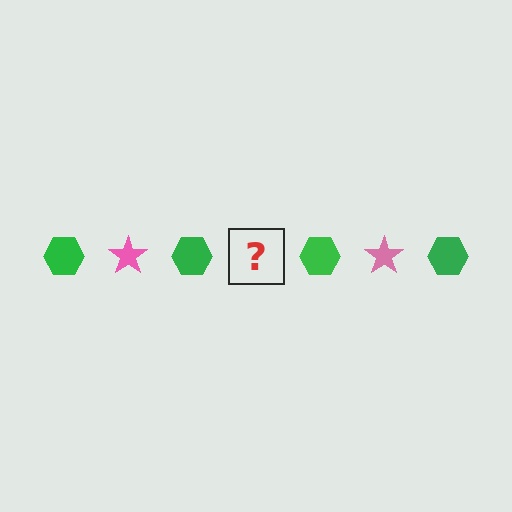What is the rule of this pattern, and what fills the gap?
The rule is that the pattern alternates between green hexagon and pink star. The gap should be filled with a pink star.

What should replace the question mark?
The question mark should be replaced with a pink star.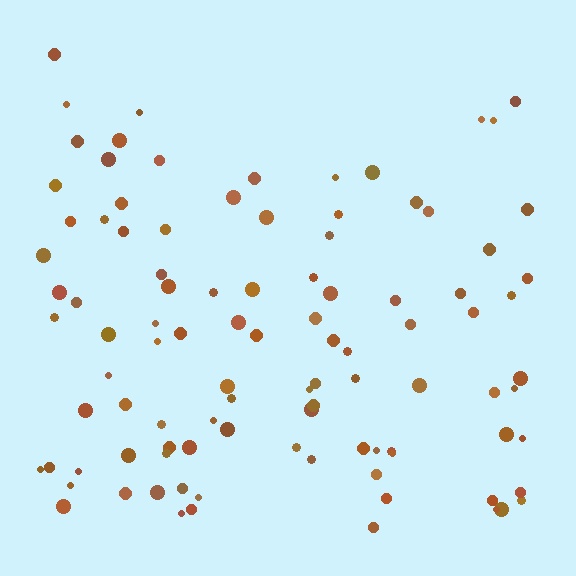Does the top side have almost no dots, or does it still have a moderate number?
Still a moderate number, just noticeably fewer than the bottom.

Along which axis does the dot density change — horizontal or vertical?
Vertical.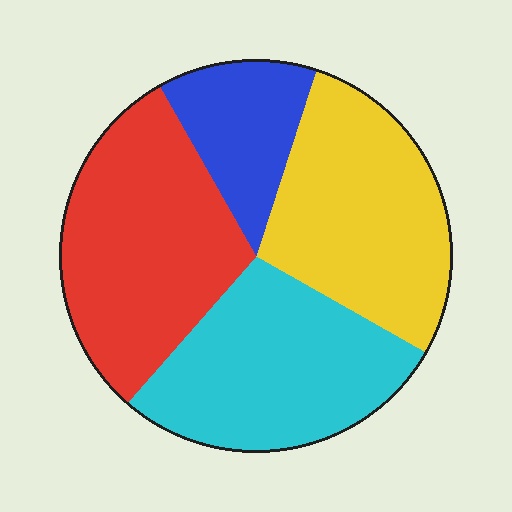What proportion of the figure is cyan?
Cyan takes up about one quarter (1/4) of the figure.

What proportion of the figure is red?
Red covers 30% of the figure.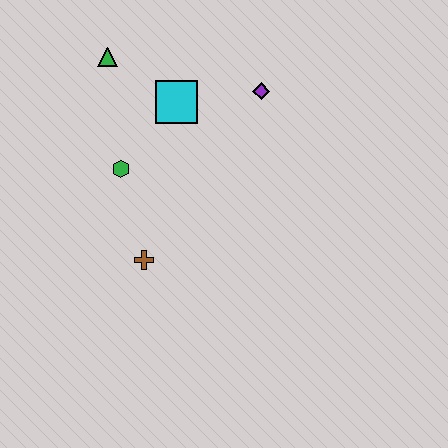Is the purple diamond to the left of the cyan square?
No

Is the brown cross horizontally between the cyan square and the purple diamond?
No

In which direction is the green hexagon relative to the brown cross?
The green hexagon is above the brown cross.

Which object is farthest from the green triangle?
The brown cross is farthest from the green triangle.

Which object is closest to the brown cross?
The green hexagon is closest to the brown cross.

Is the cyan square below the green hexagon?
No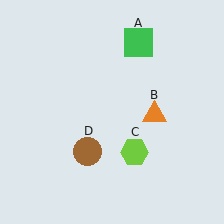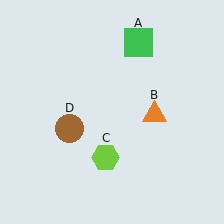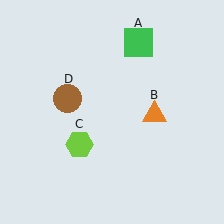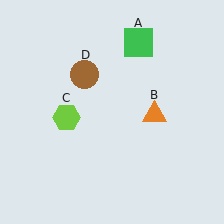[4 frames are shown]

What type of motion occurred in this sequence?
The lime hexagon (object C), brown circle (object D) rotated clockwise around the center of the scene.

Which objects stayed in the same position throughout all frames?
Green square (object A) and orange triangle (object B) remained stationary.